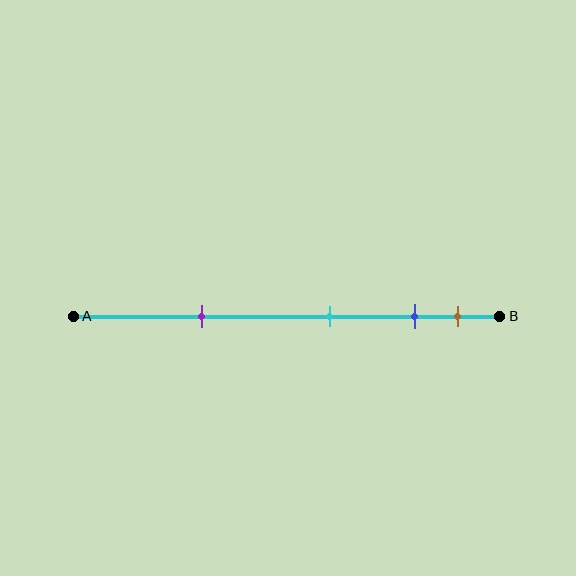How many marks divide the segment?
There are 4 marks dividing the segment.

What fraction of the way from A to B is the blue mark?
The blue mark is approximately 80% (0.8) of the way from A to B.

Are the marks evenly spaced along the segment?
No, the marks are not evenly spaced.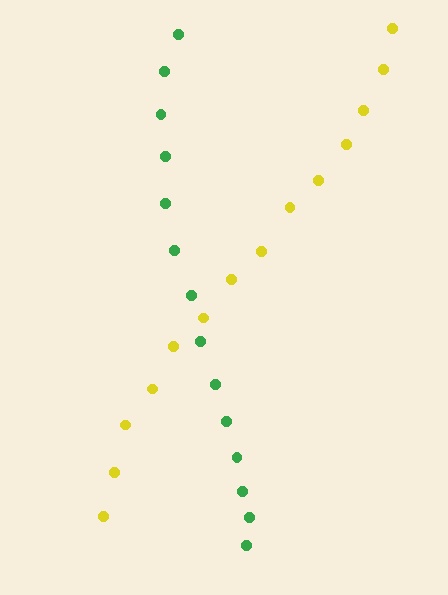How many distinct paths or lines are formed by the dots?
There are 2 distinct paths.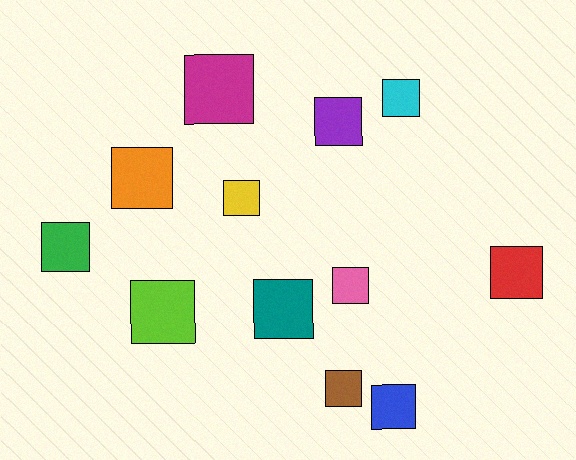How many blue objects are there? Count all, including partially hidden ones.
There is 1 blue object.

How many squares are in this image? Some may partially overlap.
There are 12 squares.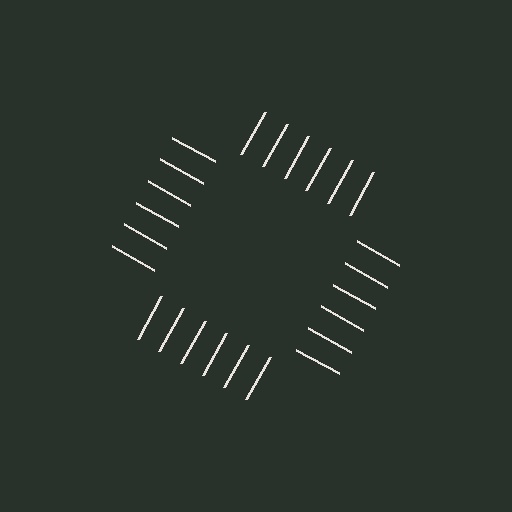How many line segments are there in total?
24 — 6 along each of the 4 edges.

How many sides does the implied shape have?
4 sides — the line-ends trace a square.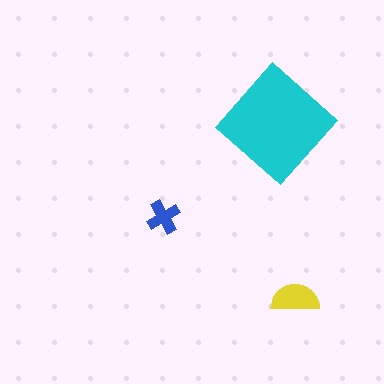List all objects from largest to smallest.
The cyan diamond, the yellow semicircle, the blue cross.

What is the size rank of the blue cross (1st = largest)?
3rd.